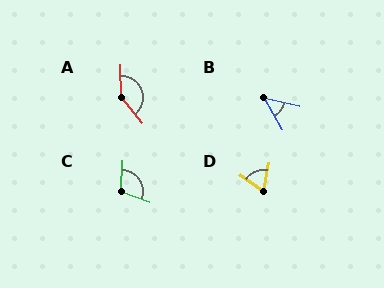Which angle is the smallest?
B, at approximately 47 degrees.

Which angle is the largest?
A, at approximately 141 degrees.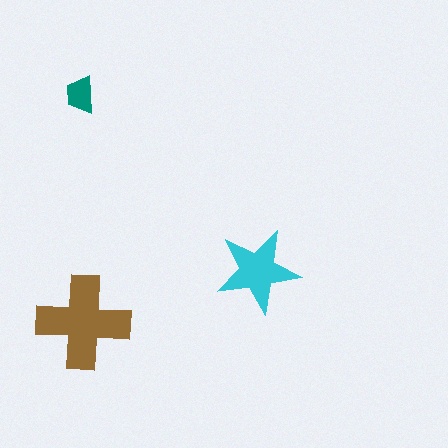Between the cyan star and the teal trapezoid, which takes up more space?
The cyan star.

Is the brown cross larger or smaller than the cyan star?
Larger.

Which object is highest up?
The teal trapezoid is topmost.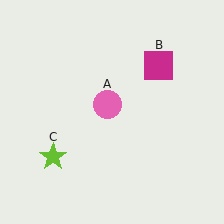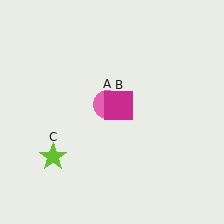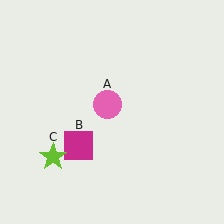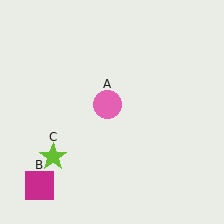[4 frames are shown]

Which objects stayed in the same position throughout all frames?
Pink circle (object A) and lime star (object C) remained stationary.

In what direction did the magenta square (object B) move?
The magenta square (object B) moved down and to the left.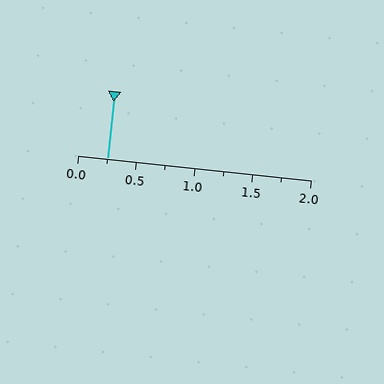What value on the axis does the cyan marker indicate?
The marker indicates approximately 0.25.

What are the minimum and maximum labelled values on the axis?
The axis runs from 0.0 to 2.0.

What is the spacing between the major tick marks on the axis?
The major ticks are spaced 0.5 apart.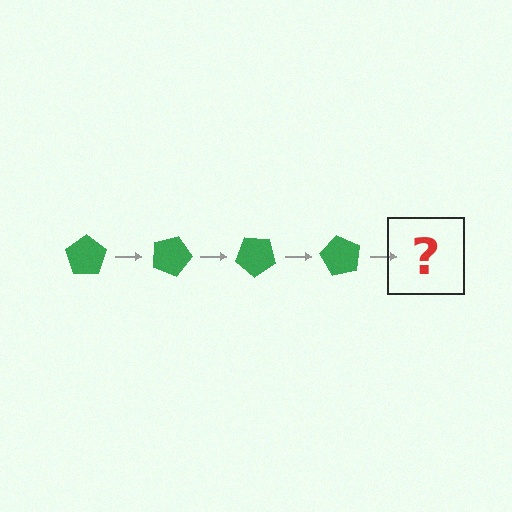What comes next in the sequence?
The next element should be a green pentagon rotated 80 degrees.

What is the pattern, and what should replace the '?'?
The pattern is that the pentagon rotates 20 degrees each step. The '?' should be a green pentagon rotated 80 degrees.